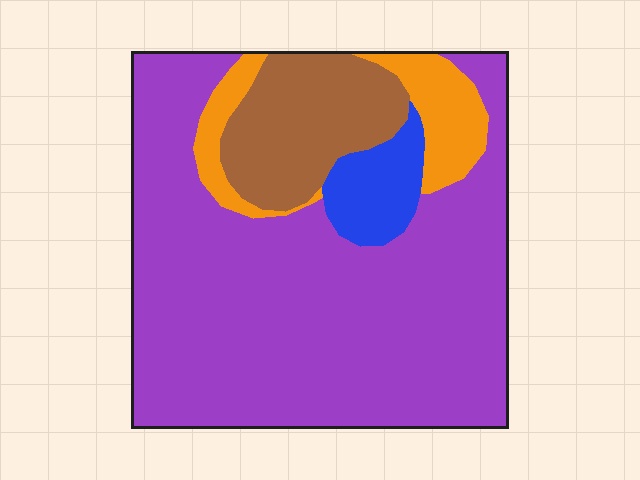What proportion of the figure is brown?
Brown takes up less than a quarter of the figure.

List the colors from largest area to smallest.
From largest to smallest: purple, brown, orange, blue.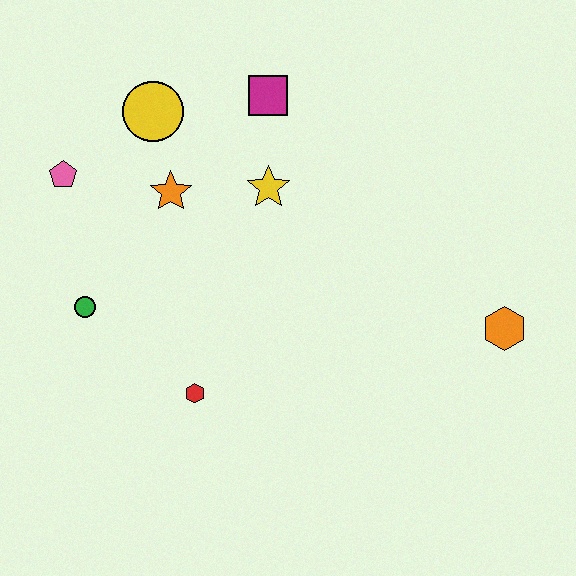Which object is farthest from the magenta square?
The orange hexagon is farthest from the magenta square.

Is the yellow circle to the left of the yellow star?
Yes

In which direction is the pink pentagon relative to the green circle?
The pink pentagon is above the green circle.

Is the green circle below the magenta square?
Yes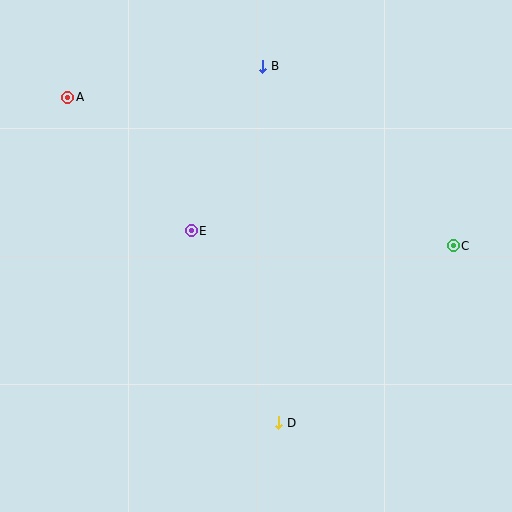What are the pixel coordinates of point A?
Point A is at (68, 97).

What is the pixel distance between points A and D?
The distance between A and D is 388 pixels.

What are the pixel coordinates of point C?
Point C is at (453, 246).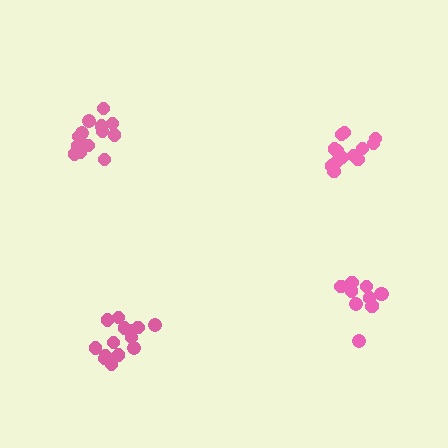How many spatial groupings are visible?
There are 4 spatial groupings.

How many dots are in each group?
Group 1: 13 dots, Group 2: 13 dots, Group 3: 11 dots, Group 4: 14 dots (51 total).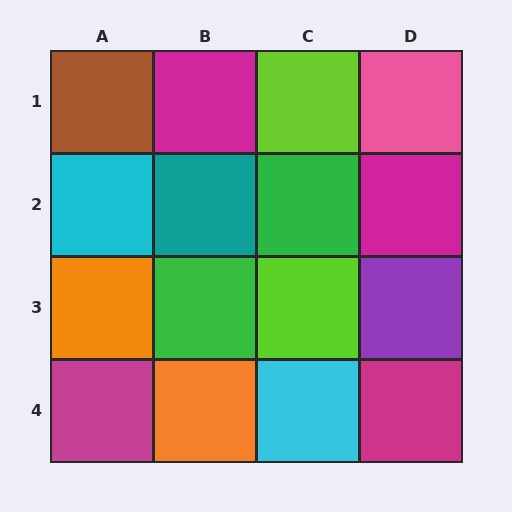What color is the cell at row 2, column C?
Green.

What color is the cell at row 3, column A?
Orange.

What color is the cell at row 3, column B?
Green.